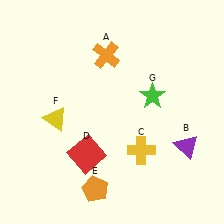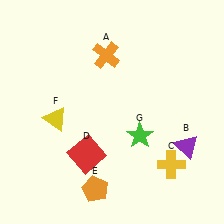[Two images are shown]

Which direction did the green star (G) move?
The green star (G) moved down.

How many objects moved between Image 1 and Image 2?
2 objects moved between the two images.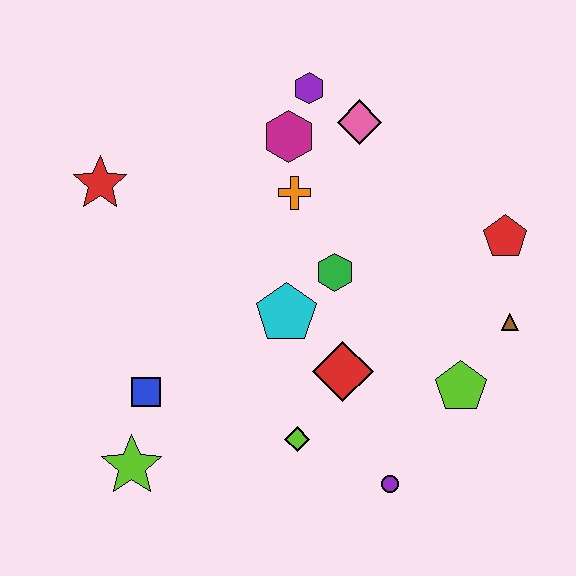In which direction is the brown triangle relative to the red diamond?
The brown triangle is to the right of the red diamond.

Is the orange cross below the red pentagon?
No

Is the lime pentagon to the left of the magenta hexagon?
No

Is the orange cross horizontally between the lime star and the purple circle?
Yes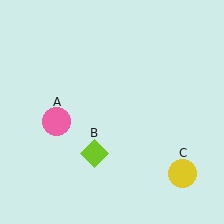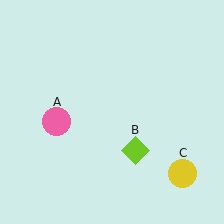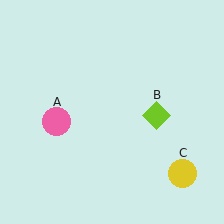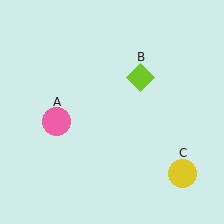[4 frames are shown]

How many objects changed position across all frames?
1 object changed position: lime diamond (object B).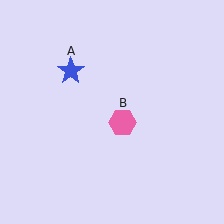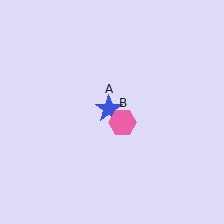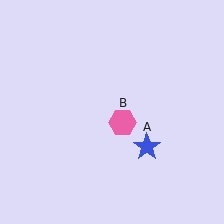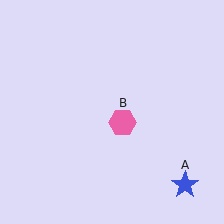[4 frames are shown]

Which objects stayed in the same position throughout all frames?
Pink hexagon (object B) remained stationary.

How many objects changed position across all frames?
1 object changed position: blue star (object A).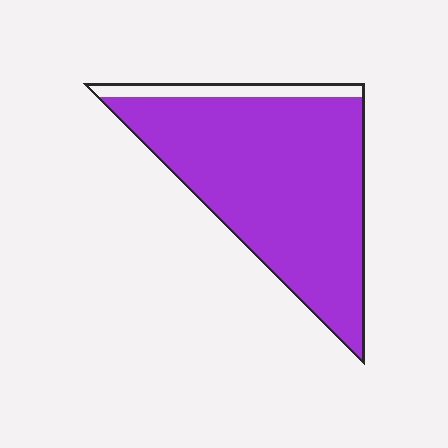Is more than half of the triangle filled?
Yes.